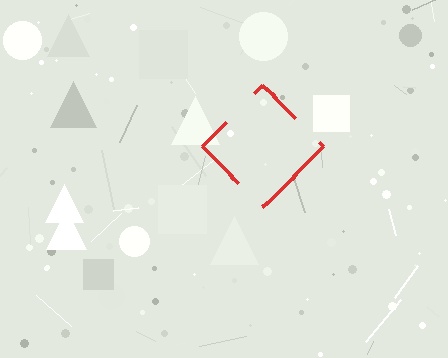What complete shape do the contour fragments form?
The contour fragments form a diamond.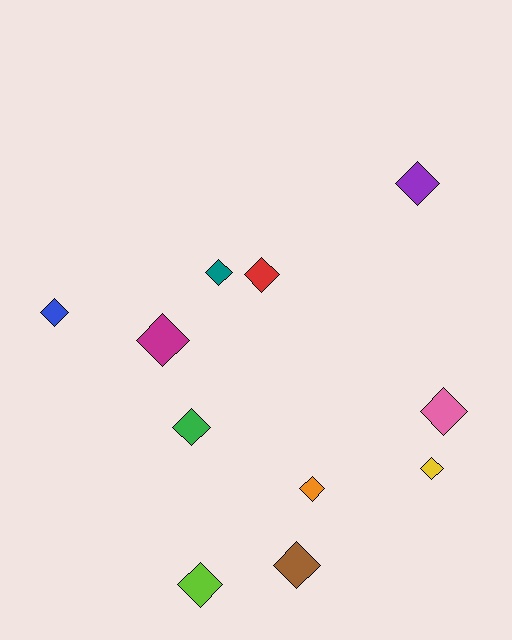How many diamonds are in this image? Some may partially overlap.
There are 11 diamonds.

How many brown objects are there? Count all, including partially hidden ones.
There is 1 brown object.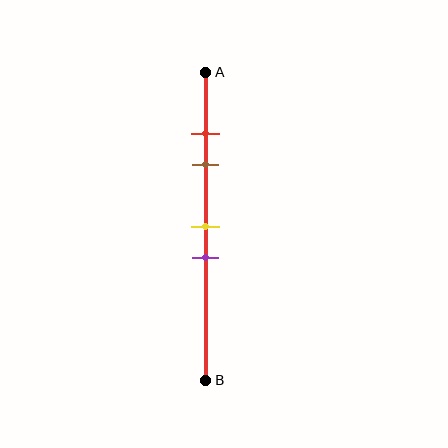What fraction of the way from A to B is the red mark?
The red mark is approximately 20% (0.2) of the way from A to B.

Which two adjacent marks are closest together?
The red and brown marks are the closest adjacent pair.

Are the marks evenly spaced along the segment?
No, the marks are not evenly spaced.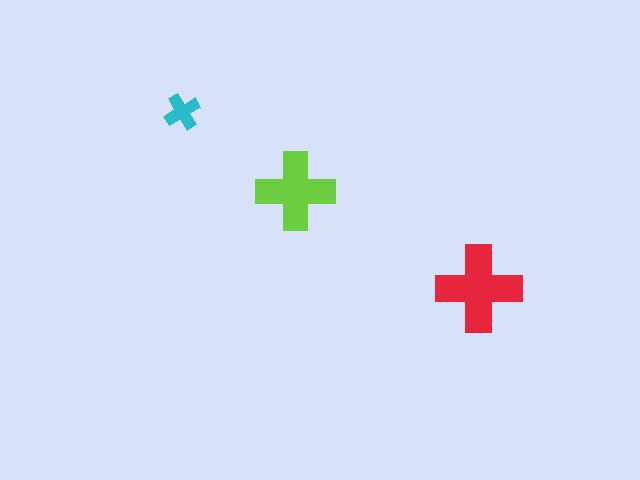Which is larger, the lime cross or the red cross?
The red one.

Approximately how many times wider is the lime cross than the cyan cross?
About 2 times wider.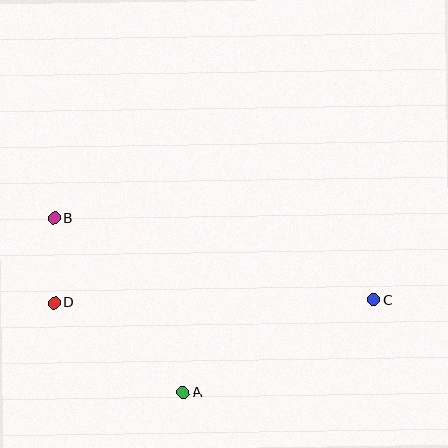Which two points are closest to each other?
Points B and D are closest to each other.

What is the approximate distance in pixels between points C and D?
The distance between C and D is approximately 320 pixels.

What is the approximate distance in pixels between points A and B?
The distance between A and B is approximately 217 pixels.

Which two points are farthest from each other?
Points B and C are farthest from each other.